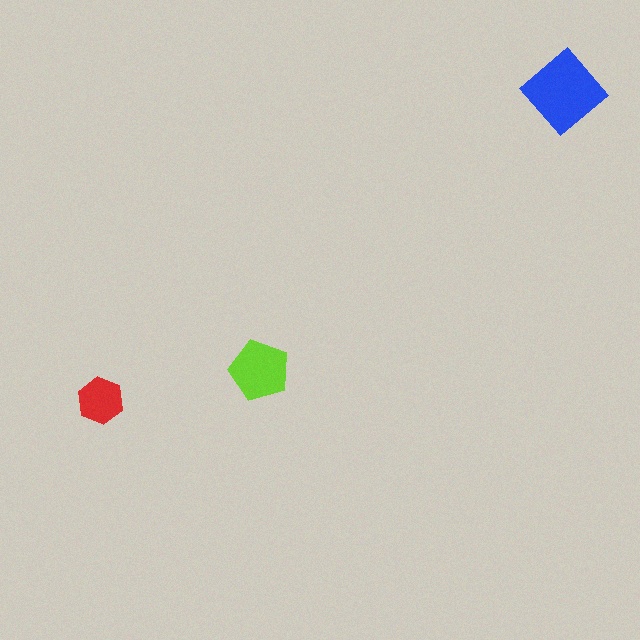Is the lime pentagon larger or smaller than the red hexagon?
Larger.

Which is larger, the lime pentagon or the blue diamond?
The blue diamond.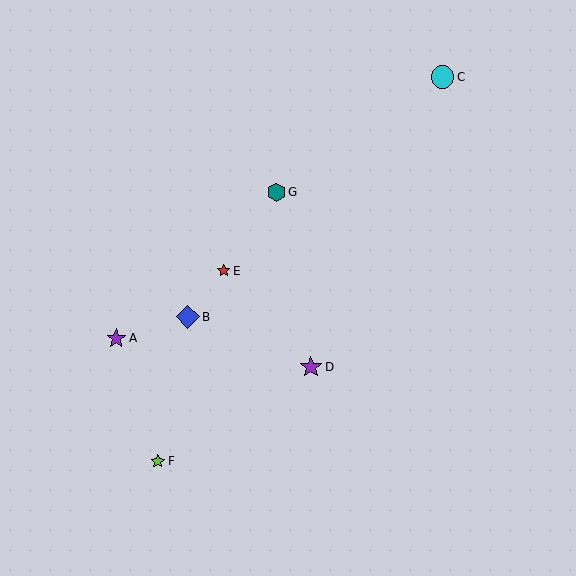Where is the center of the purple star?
The center of the purple star is at (116, 338).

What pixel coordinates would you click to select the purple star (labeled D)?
Click at (311, 367) to select the purple star D.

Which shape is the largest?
The blue diamond (labeled B) is the largest.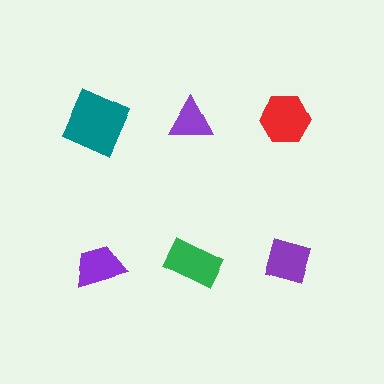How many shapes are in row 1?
3 shapes.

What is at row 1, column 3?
A red hexagon.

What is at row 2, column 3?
A purple diamond.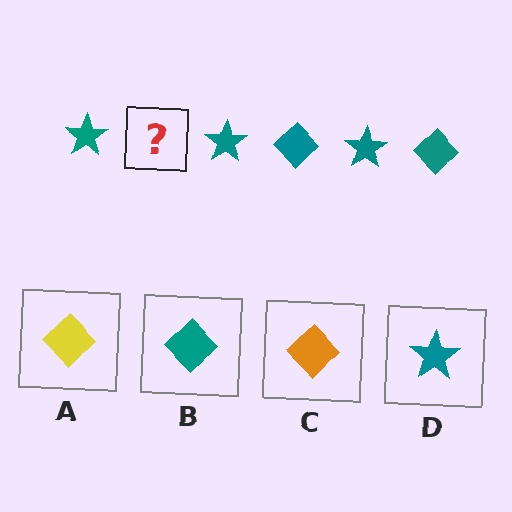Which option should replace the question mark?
Option B.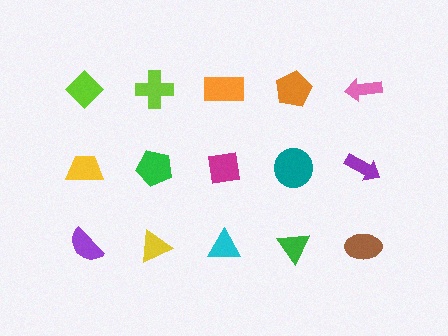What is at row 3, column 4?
A green triangle.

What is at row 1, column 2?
A lime cross.